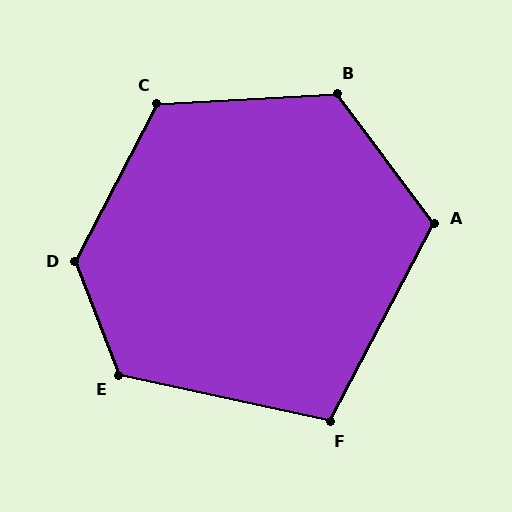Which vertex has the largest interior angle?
D, at approximately 131 degrees.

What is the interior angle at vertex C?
Approximately 121 degrees (obtuse).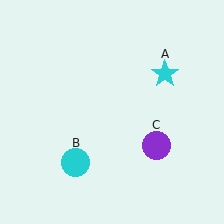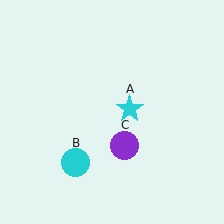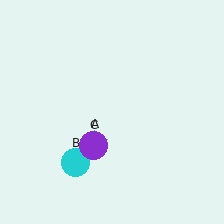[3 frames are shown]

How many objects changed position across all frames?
2 objects changed position: cyan star (object A), purple circle (object C).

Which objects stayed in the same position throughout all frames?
Cyan circle (object B) remained stationary.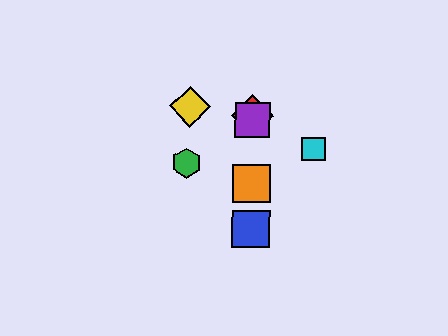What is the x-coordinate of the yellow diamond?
The yellow diamond is at x≈190.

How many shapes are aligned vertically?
4 shapes (the red diamond, the blue square, the purple square, the orange square) are aligned vertically.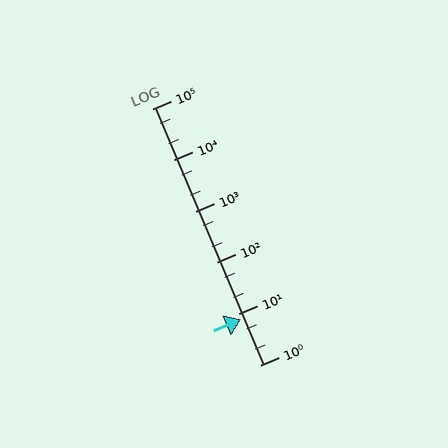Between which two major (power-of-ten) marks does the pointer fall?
The pointer is between 1 and 10.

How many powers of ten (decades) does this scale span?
The scale spans 5 decades, from 1 to 100000.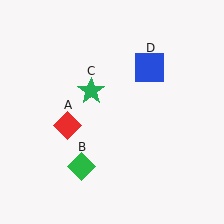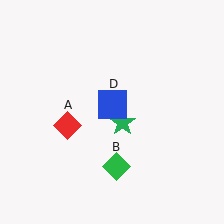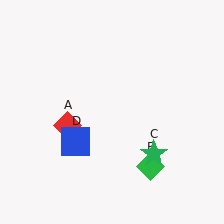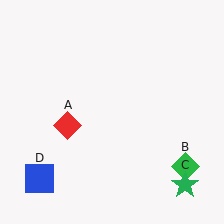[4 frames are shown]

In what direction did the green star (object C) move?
The green star (object C) moved down and to the right.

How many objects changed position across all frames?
3 objects changed position: green diamond (object B), green star (object C), blue square (object D).